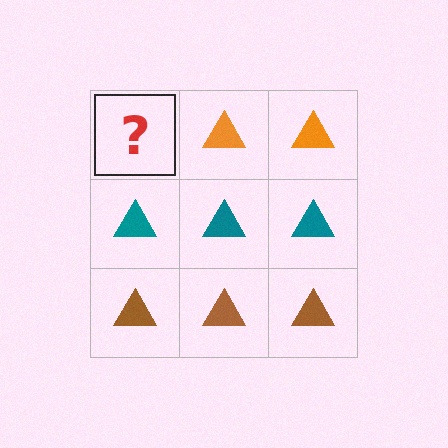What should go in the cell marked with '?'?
The missing cell should contain an orange triangle.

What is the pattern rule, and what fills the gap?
The rule is that each row has a consistent color. The gap should be filled with an orange triangle.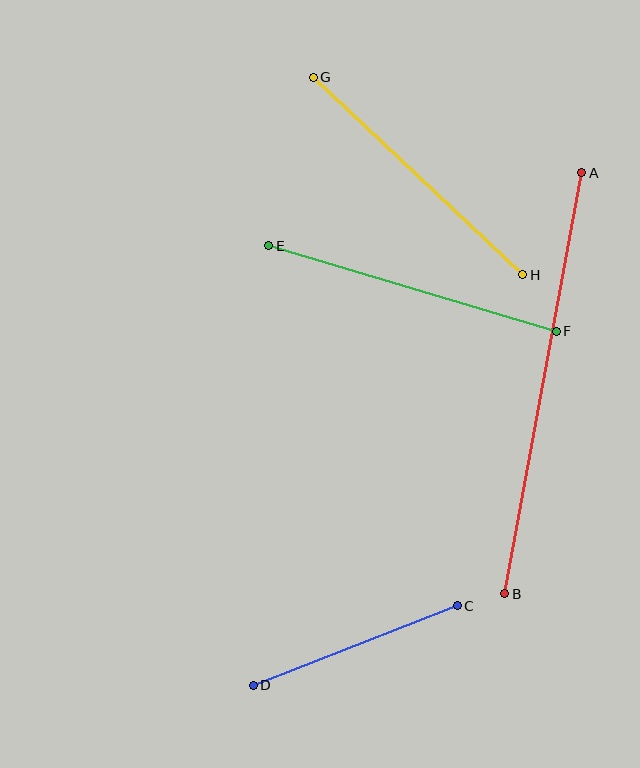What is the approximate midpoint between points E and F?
The midpoint is at approximately (412, 289) pixels.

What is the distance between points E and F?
The distance is approximately 300 pixels.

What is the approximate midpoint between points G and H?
The midpoint is at approximately (418, 176) pixels.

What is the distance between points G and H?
The distance is approximately 288 pixels.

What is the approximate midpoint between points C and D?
The midpoint is at approximately (355, 646) pixels.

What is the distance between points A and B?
The distance is approximately 428 pixels.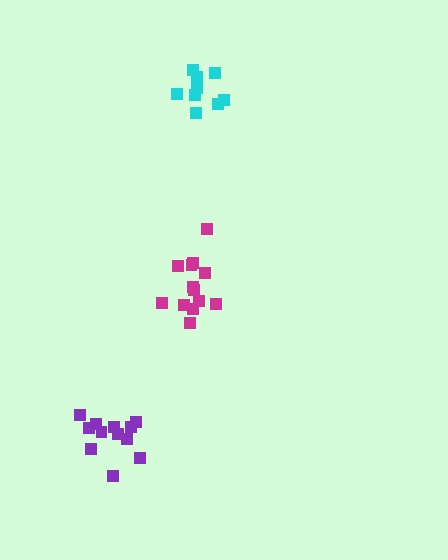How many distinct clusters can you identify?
There are 3 distinct clusters.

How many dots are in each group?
Group 1: 9 dots, Group 2: 13 dots, Group 3: 12 dots (34 total).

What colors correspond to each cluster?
The clusters are colored: cyan, magenta, purple.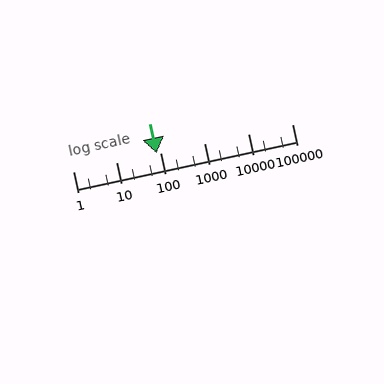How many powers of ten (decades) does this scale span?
The scale spans 5 decades, from 1 to 100000.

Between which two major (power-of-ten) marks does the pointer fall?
The pointer is between 10 and 100.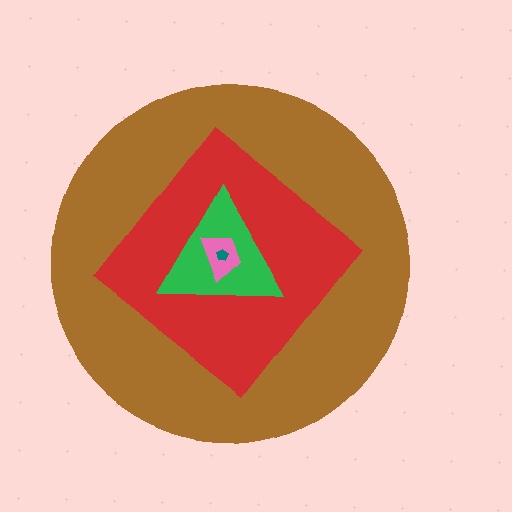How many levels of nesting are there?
5.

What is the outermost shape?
The brown circle.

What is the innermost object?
The teal pentagon.